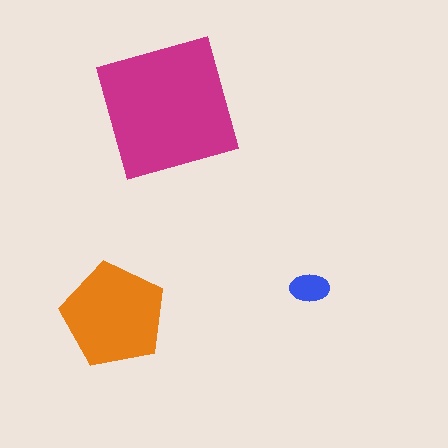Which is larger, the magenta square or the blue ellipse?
The magenta square.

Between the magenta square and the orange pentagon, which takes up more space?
The magenta square.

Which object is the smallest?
The blue ellipse.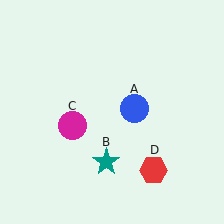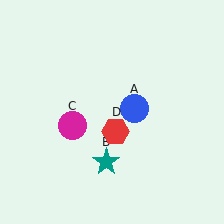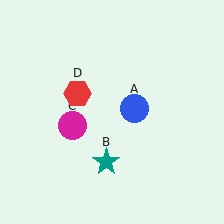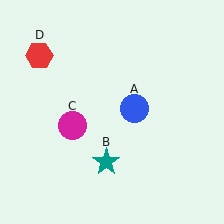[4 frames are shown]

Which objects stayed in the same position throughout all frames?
Blue circle (object A) and teal star (object B) and magenta circle (object C) remained stationary.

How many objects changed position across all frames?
1 object changed position: red hexagon (object D).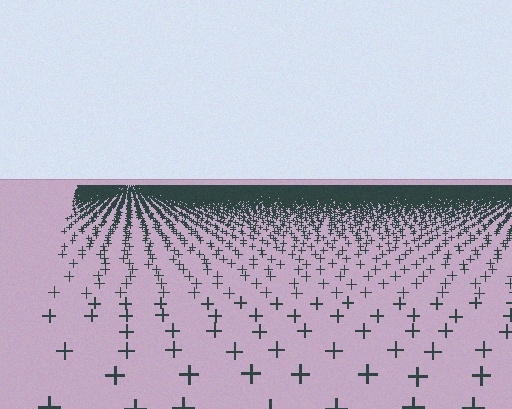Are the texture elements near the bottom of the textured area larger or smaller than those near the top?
Larger. Near the bottom, elements are closer to the viewer and appear at a bigger on-screen size.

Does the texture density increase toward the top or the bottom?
Density increases toward the top.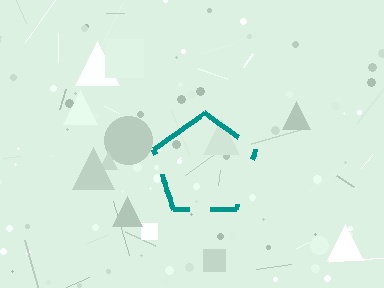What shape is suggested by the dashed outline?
The dashed outline suggests a pentagon.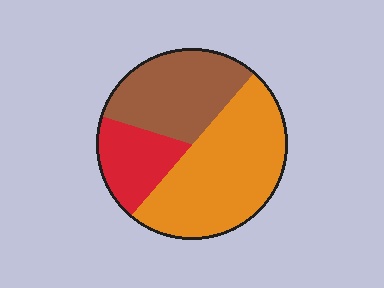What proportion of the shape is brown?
Brown covers about 30% of the shape.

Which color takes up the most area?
Orange, at roughly 50%.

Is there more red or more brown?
Brown.